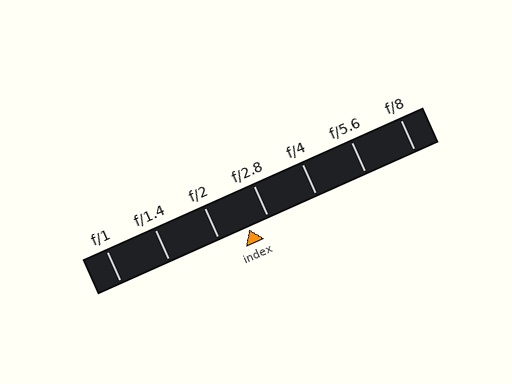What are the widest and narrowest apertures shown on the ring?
The widest aperture shown is f/1 and the narrowest is f/8.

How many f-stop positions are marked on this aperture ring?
There are 7 f-stop positions marked.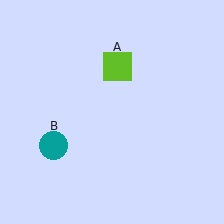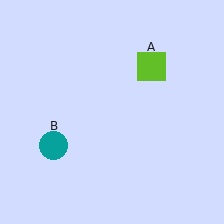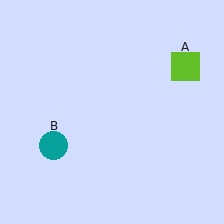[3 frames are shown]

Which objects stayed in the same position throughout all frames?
Teal circle (object B) remained stationary.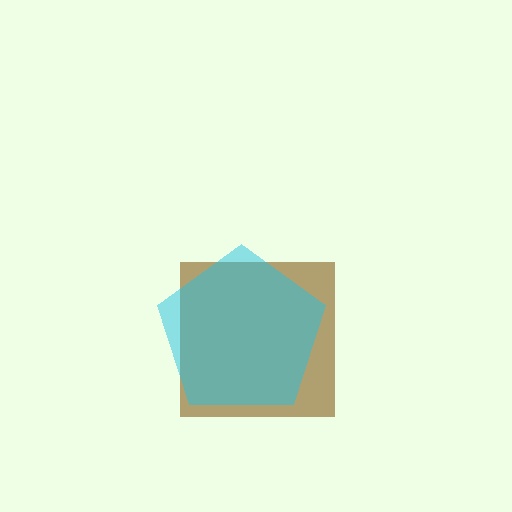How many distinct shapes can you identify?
There are 2 distinct shapes: a brown square, a cyan pentagon.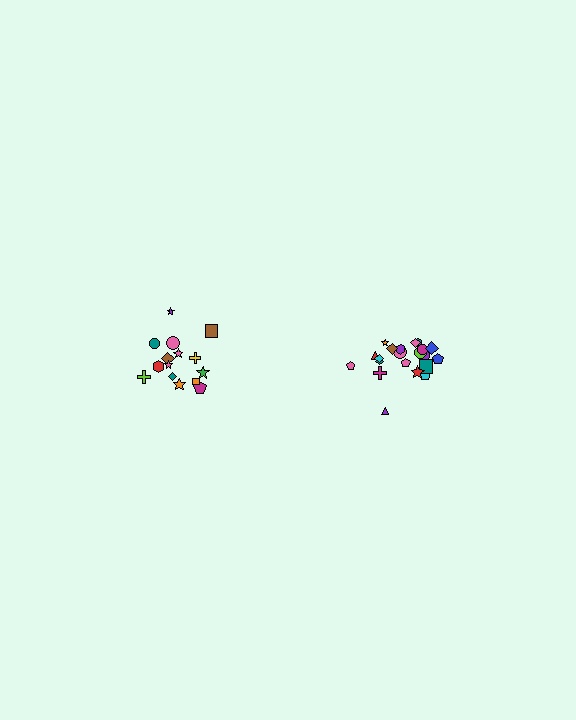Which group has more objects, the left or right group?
The right group.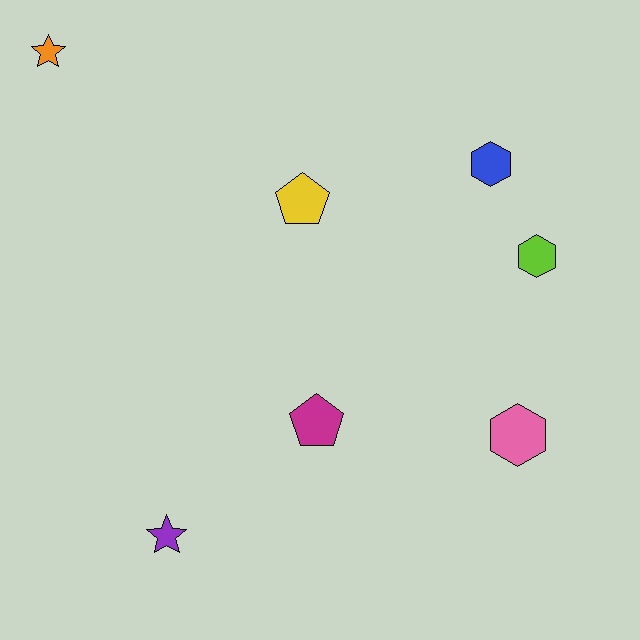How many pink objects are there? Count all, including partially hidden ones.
There is 1 pink object.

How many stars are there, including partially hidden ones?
There are 2 stars.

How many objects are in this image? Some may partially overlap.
There are 7 objects.